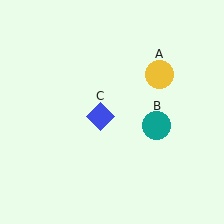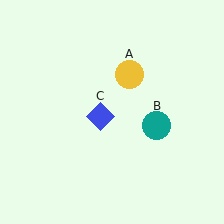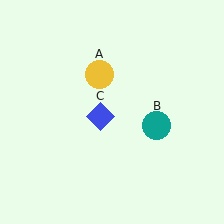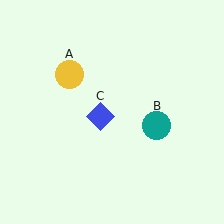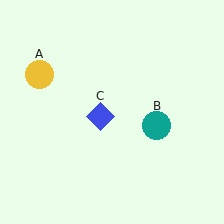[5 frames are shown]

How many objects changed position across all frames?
1 object changed position: yellow circle (object A).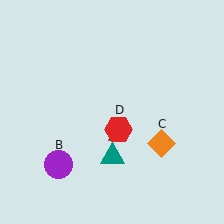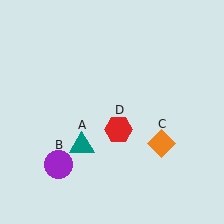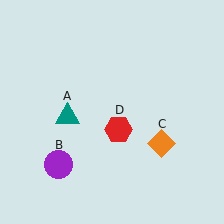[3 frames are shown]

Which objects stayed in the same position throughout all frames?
Purple circle (object B) and orange diamond (object C) and red hexagon (object D) remained stationary.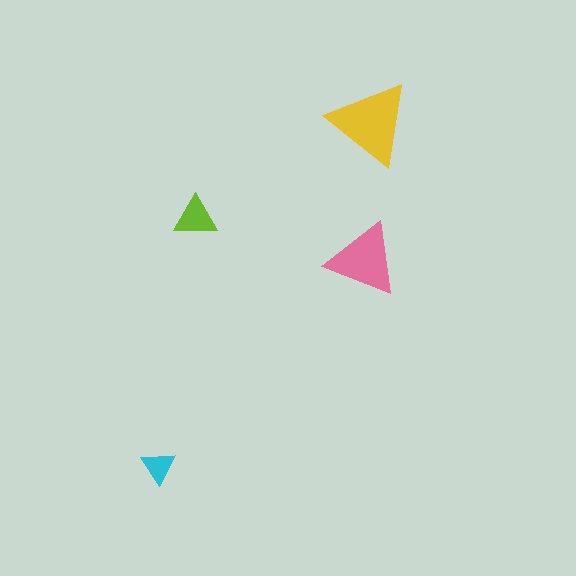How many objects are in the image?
There are 4 objects in the image.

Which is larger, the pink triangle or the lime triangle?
The pink one.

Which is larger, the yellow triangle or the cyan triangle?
The yellow one.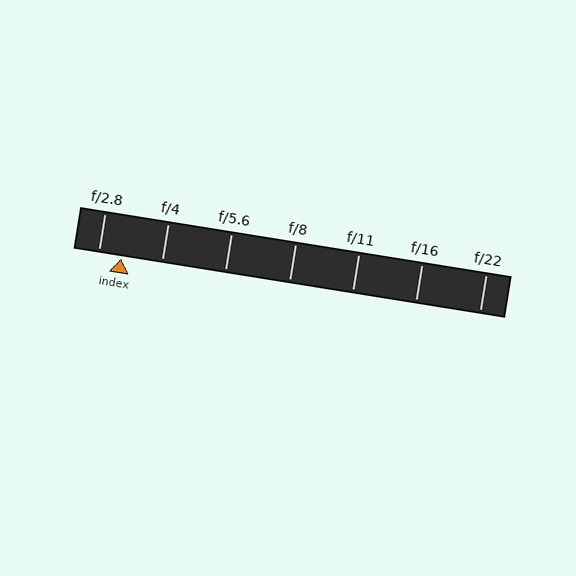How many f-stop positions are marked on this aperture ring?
There are 7 f-stop positions marked.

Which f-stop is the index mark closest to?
The index mark is closest to f/2.8.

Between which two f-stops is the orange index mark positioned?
The index mark is between f/2.8 and f/4.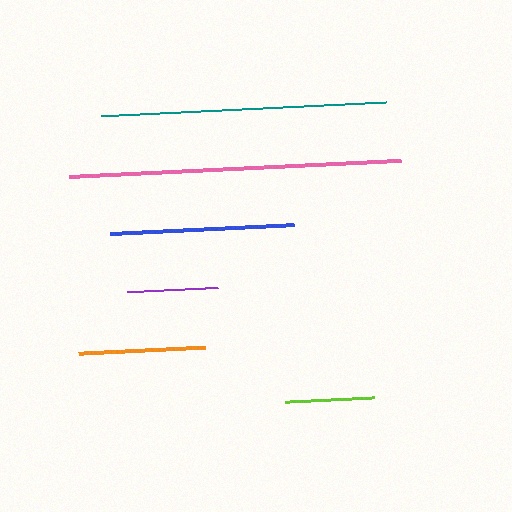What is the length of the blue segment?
The blue segment is approximately 184 pixels long.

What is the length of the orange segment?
The orange segment is approximately 128 pixels long.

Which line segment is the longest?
The pink line is the longest at approximately 332 pixels.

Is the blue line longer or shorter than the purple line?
The blue line is longer than the purple line.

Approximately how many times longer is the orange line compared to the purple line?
The orange line is approximately 1.4 times the length of the purple line.